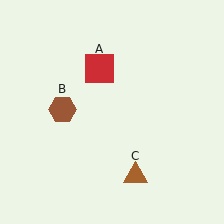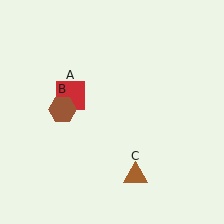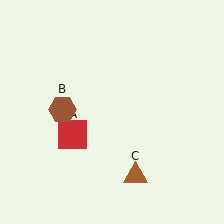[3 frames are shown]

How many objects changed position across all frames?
1 object changed position: red square (object A).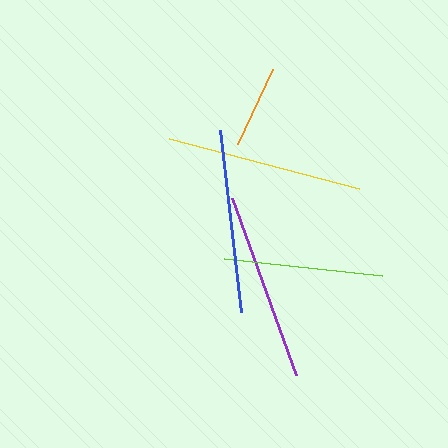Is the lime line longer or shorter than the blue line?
The blue line is longer than the lime line.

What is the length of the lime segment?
The lime segment is approximately 159 pixels long.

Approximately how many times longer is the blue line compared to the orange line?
The blue line is approximately 2.2 times the length of the orange line.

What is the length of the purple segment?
The purple segment is approximately 188 pixels long.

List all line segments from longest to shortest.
From longest to shortest: yellow, purple, blue, lime, orange.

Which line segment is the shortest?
The orange line is the shortest at approximately 83 pixels.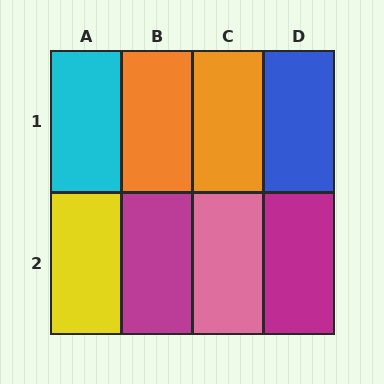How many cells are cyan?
1 cell is cyan.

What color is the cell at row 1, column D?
Blue.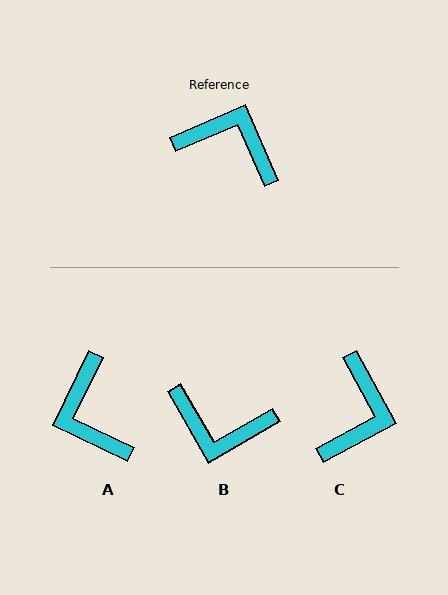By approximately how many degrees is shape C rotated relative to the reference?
Approximately 85 degrees clockwise.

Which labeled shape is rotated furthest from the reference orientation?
B, about 173 degrees away.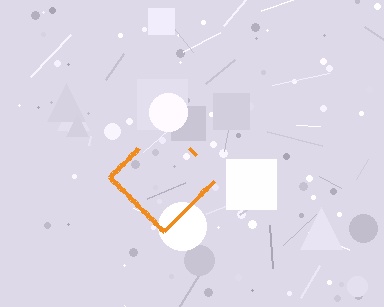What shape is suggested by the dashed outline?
The dashed outline suggests a diamond.